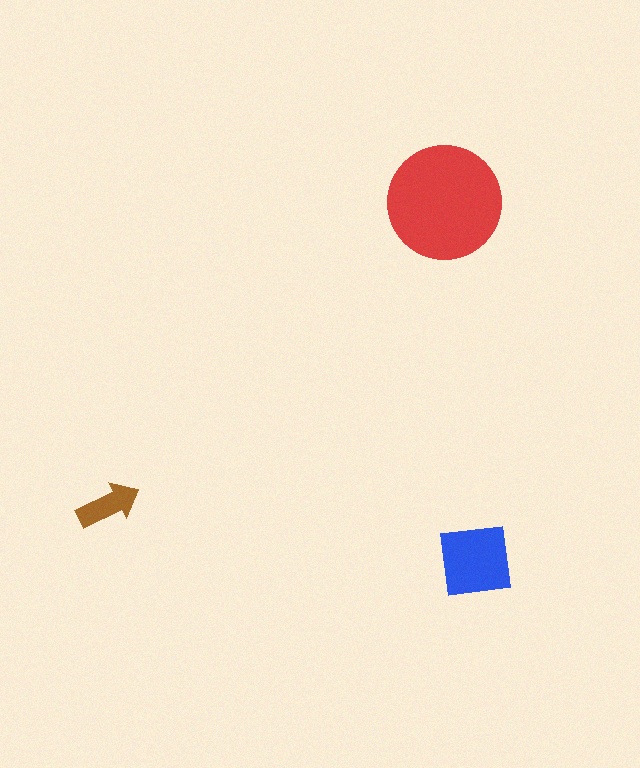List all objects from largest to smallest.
The red circle, the blue square, the brown arrow.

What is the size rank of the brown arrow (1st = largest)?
3rd.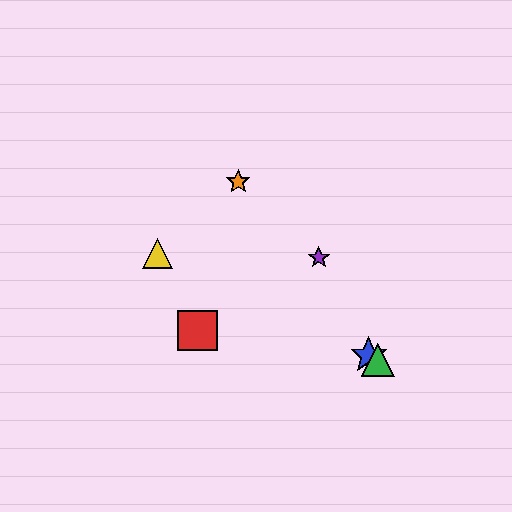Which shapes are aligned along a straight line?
The blue star, the green triangle, the yellow triangle are aligned along a straight line.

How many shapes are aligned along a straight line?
3 shapes (the blue star, the green triangle, the yellow triangle) are aligned along a straight line.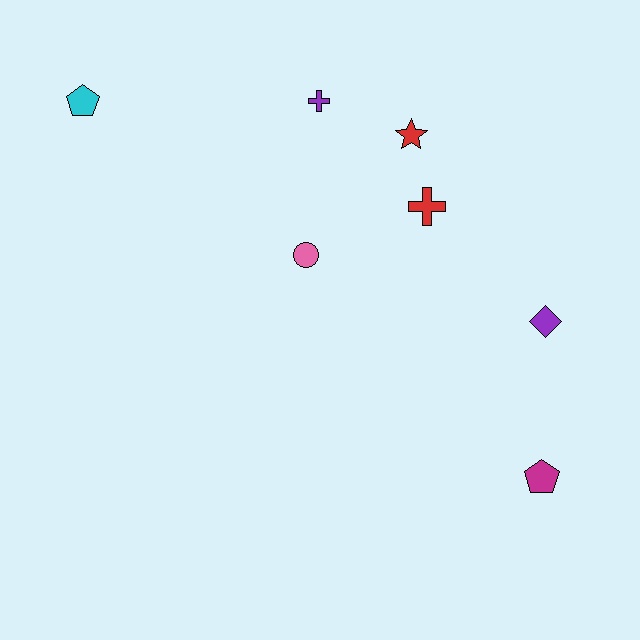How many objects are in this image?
There are 7 objects.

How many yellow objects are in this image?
There are no yellow objects.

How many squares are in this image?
There are no squares.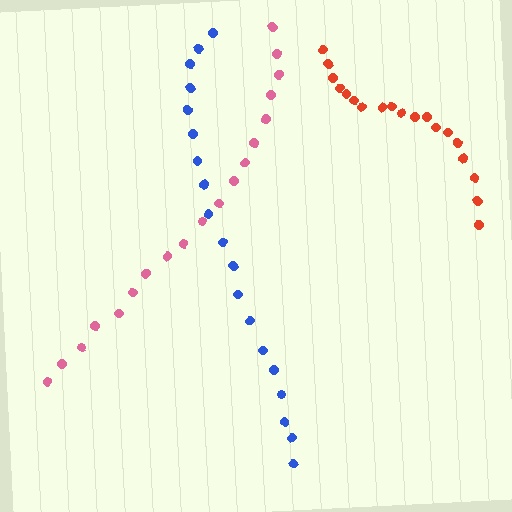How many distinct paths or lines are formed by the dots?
There are 3 distinct paths.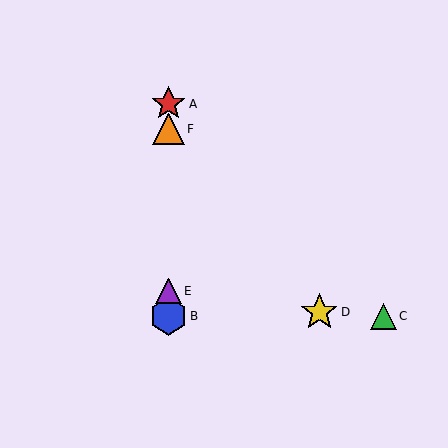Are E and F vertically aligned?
Yes, both are at x≈168.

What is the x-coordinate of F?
Object F is at x≈168.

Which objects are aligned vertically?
Objects A, B, E, F are aligned vertically.